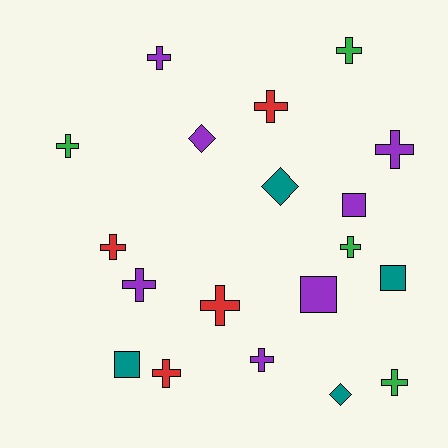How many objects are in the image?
There are 19 objects.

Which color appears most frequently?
Purple, with 7 objects.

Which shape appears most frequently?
Cross, with 12 objects.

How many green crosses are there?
There are 4 green crosses.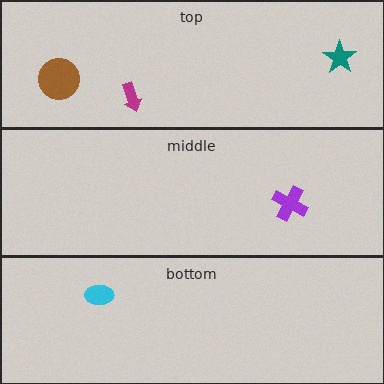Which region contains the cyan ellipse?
The bottom region.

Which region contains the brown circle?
The top region.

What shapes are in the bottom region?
The cyan ellipse.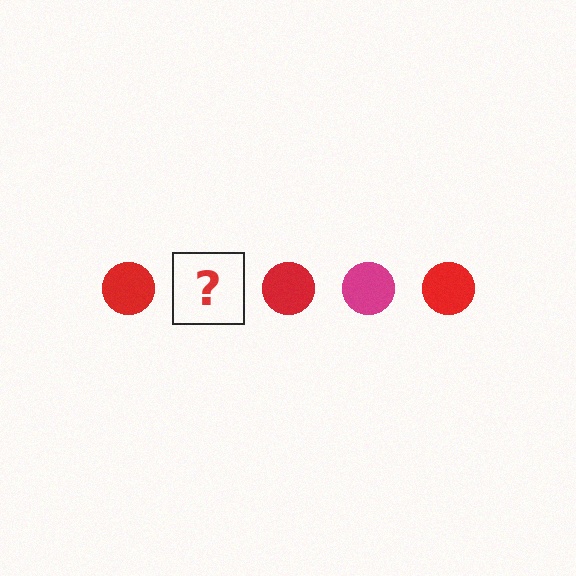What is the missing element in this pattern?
The missing element is a magenta circle.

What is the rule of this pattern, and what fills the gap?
The rule is that the pattern cycles through red, magenta circles. The gap should be filled with a magenta circle.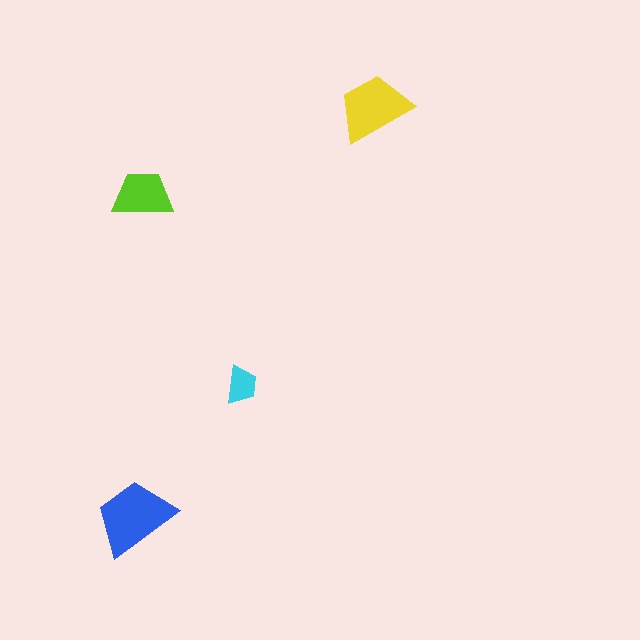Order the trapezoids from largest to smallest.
the blue one, the yellow one, the lime one, the cyan one.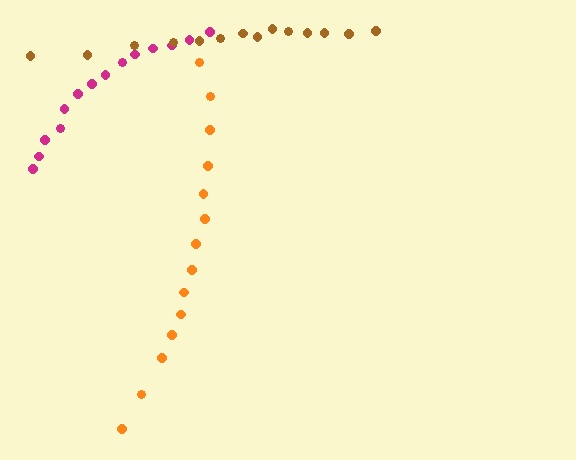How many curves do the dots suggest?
There are 3 distinct paths.